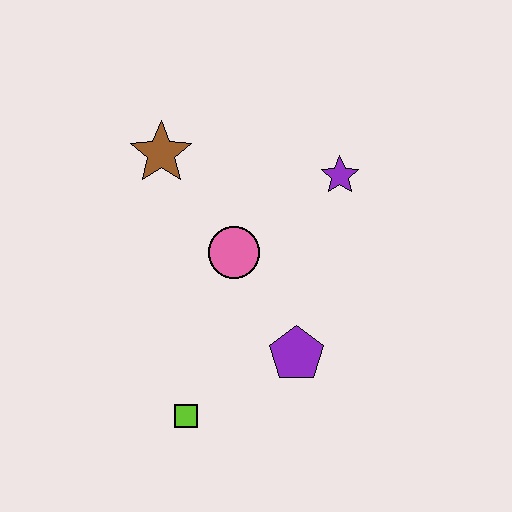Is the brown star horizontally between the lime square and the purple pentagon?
No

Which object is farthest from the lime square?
The purple star is farthest from the lime square.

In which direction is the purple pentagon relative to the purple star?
The purple pentagon is below the purple star.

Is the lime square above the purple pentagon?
No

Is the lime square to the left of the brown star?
No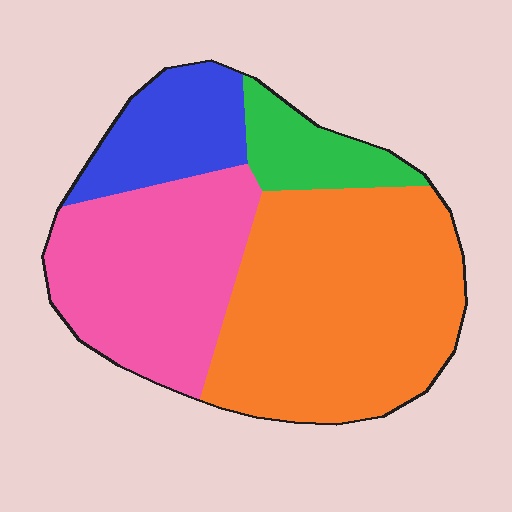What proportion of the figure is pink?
Pink takes up between a sixth and a third of the figure.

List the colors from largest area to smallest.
From largest to smallest: orange, pink, blue, green.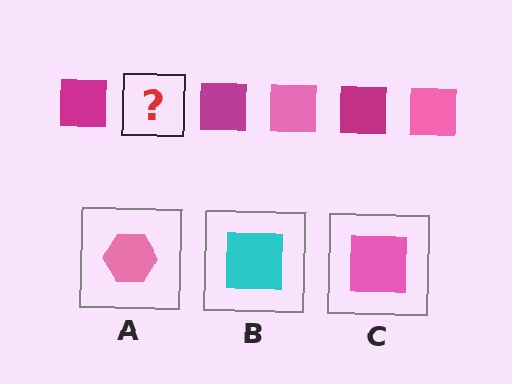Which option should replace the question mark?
Option C.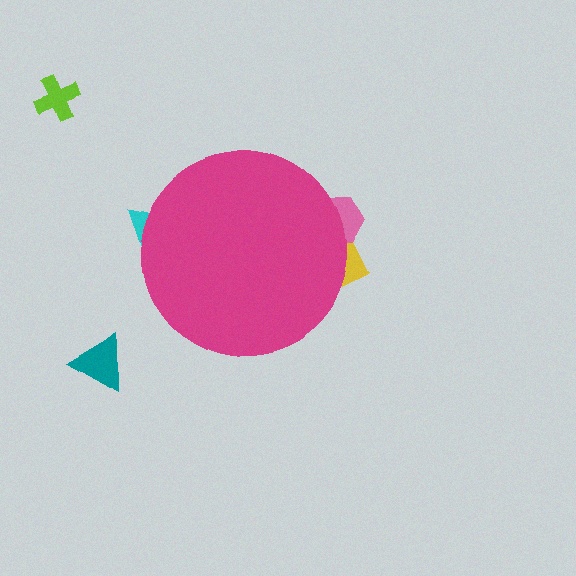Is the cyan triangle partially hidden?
Yes, the cyan triangle is partially hidden behind the magenta circle.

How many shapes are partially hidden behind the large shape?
3 shapes are partially hidden.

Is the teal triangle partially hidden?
No, the teal triangle is fully visible.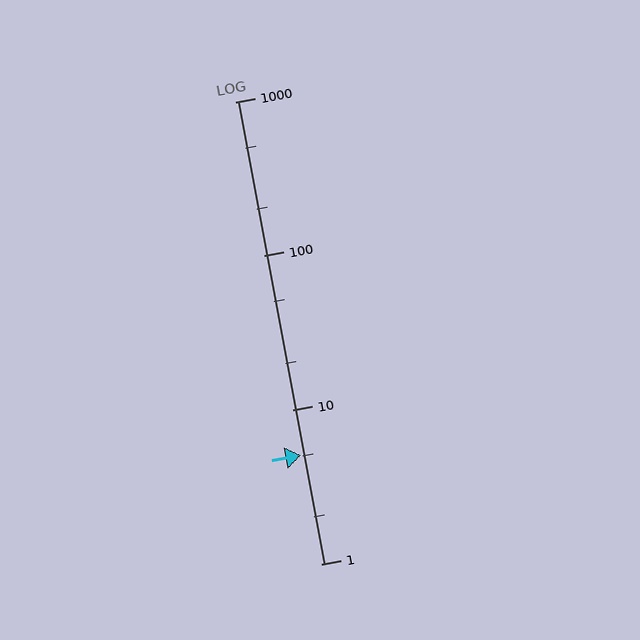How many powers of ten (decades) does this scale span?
The scale spans 3 decades, from 1 to 1000.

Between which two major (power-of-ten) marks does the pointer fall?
The pointer is between 1 and 10.